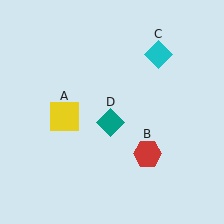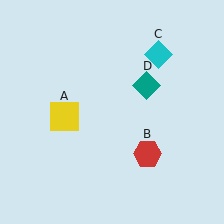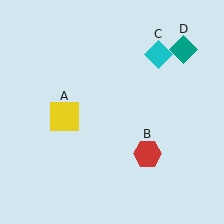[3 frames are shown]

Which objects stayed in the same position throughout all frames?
Yellow square (object A) and red hexagon (object B) and cyan diamond (object C) remained stationary.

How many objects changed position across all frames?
1 object changed position: teal diamond (object D).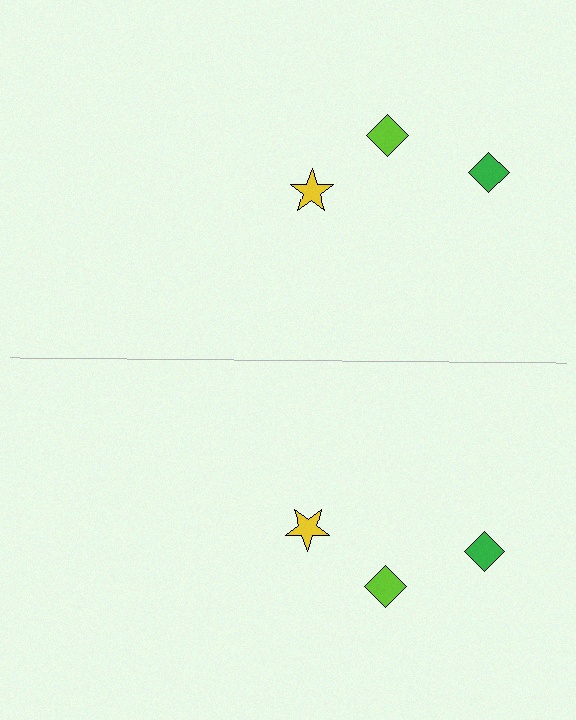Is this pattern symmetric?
Yes, this pattern has bilateral (reflection) symmetry.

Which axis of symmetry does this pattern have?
The pattern has a horizontal axis of symmetry running through the center of the image.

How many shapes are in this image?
There are 6 shapes in this image.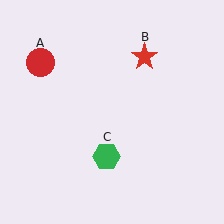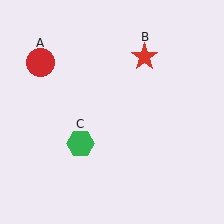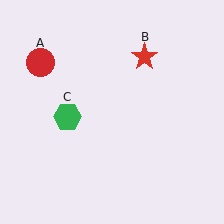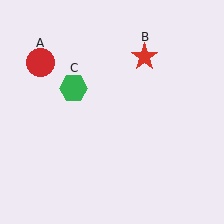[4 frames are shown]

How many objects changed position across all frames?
1 object changed position: green hexagon (object C).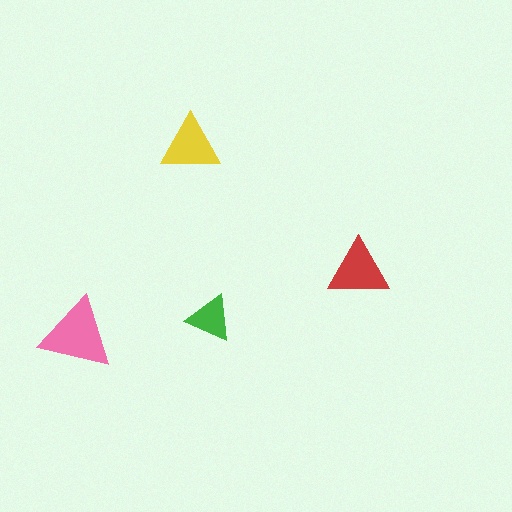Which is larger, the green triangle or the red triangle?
The red one.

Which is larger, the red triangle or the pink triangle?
The pink one.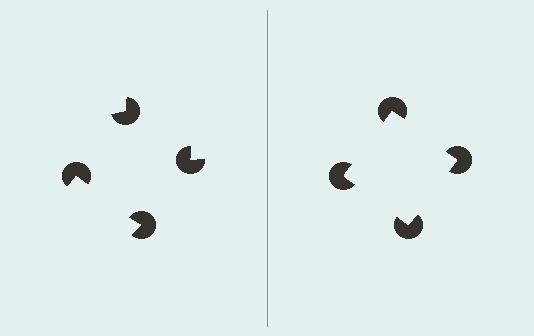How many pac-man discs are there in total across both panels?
8 — 4 on each side.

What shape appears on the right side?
An illusory square.